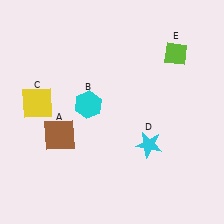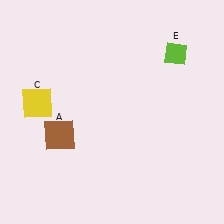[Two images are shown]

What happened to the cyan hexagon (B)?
The cyan hexagon (B) was removed in Image 2. It was in the top-left area of Image 1.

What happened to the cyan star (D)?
The cyan star (D) was removed in Image 2. It was in the bottom-right area of Image 1.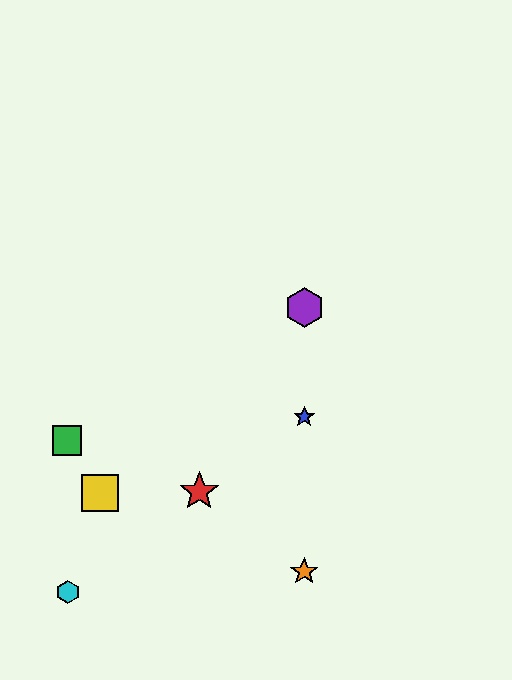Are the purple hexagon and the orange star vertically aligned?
Yes, both are at x≈304.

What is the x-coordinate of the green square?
The green square is at x≈67.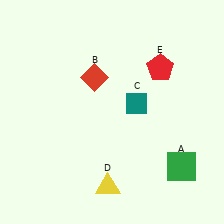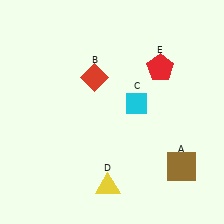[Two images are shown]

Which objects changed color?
A changed from green to brown. C changed from teal to cyan.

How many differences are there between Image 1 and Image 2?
There are 2 differences between the two images.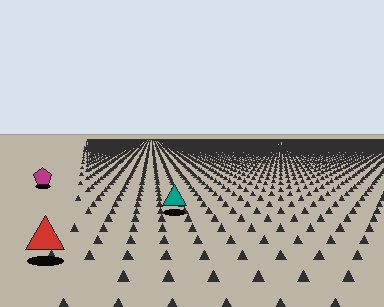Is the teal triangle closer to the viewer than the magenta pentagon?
Yes. The teal triangle is closer — you can tell from the texture gradient: the ground texture is coarser near it.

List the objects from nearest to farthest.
From nearest to farthest: the red triangle, the teal triangle, the magenta pentagon.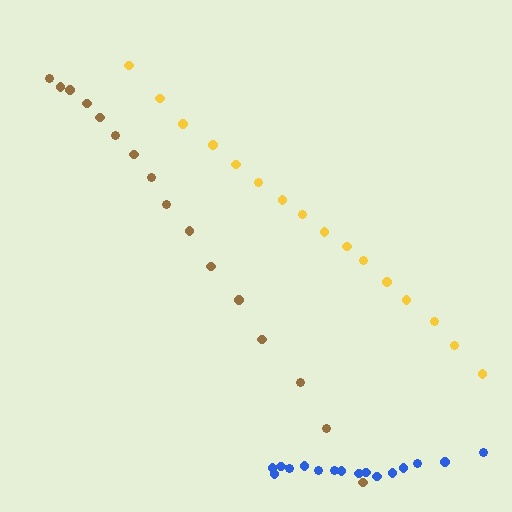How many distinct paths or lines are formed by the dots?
There are 3 distinct paths.